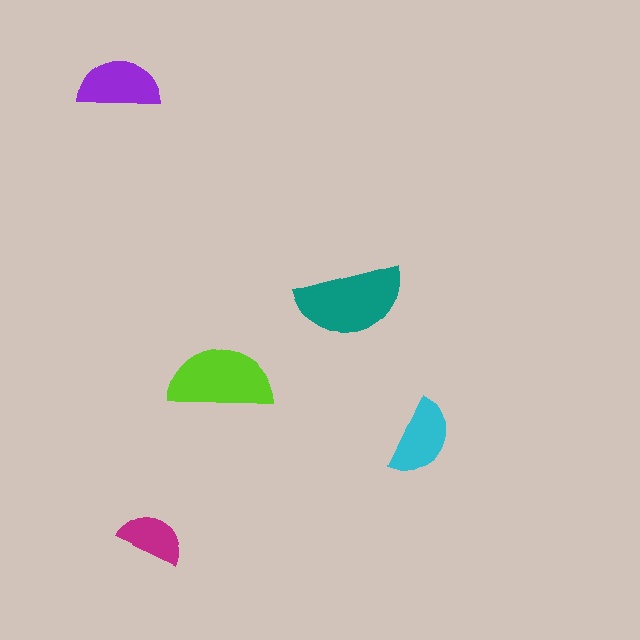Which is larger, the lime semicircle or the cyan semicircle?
The lime one.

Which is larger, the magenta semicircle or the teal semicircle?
The teal one.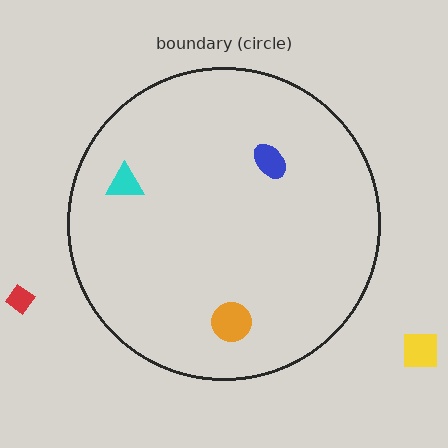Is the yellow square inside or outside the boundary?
Outside.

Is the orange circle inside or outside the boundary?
Inside.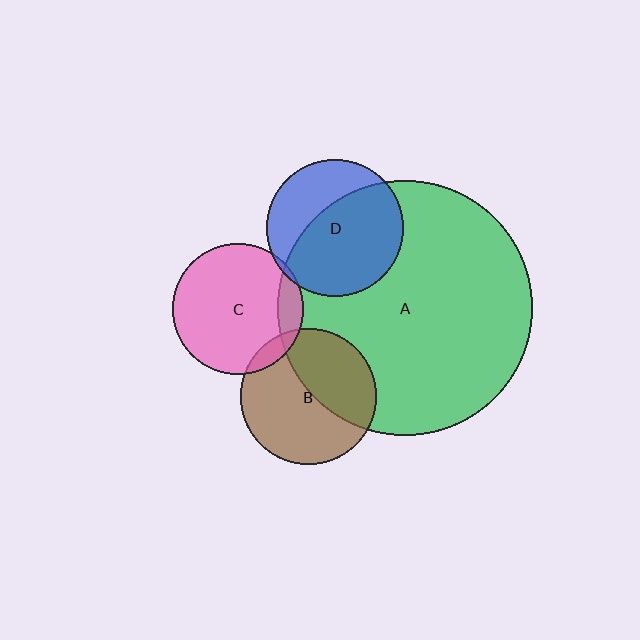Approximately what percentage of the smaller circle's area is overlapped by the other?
Approximately 5%.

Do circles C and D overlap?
Yes.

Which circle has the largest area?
Circle A (green).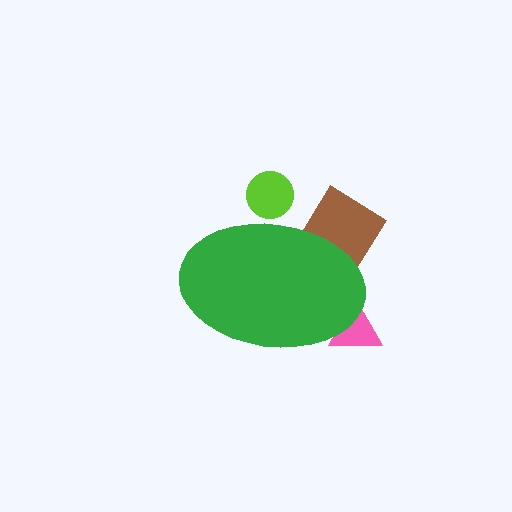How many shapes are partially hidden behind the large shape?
3 shapes are partially hidden.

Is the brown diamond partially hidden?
Yes, the brown diamond is partially hidden behind the green ellipse.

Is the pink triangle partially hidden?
Yes, the pink triangle is partially hidden behind the green ellipse.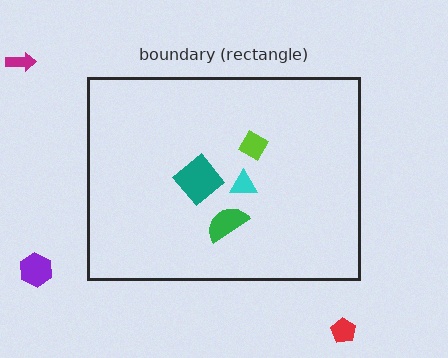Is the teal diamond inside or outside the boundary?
Inside.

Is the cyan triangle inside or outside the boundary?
Inside.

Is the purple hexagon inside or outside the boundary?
Outside.